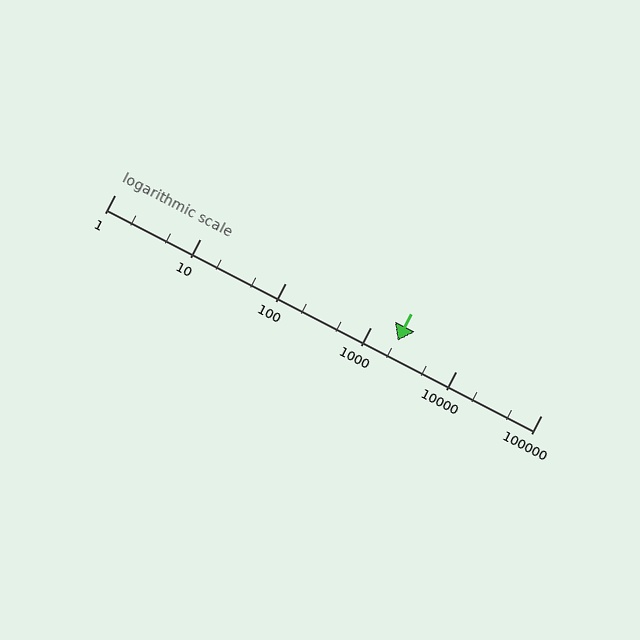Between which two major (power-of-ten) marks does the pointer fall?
The pointer is between 1000 and 10000.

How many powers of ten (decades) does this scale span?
The scale spans 5 decades, from 1 to 100000.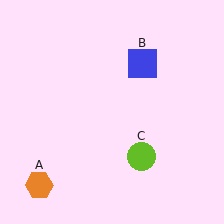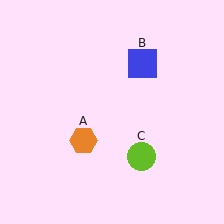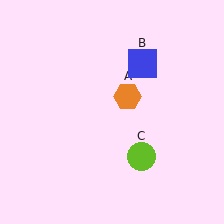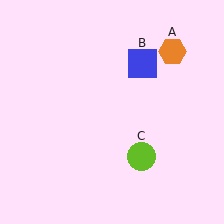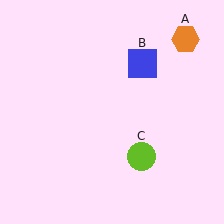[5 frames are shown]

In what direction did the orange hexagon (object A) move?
The orange hexagon (object A) moved up and to the right.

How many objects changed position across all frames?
1 object changed position: orange hexagon (object A).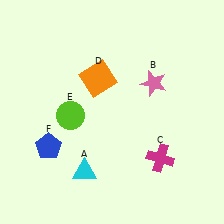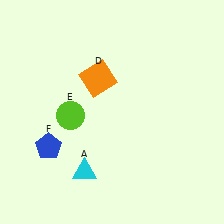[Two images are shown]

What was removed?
The pink star (B), the magenta cross (C) were removed in Image 2.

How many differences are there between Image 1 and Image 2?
There are 2 differences between the two images.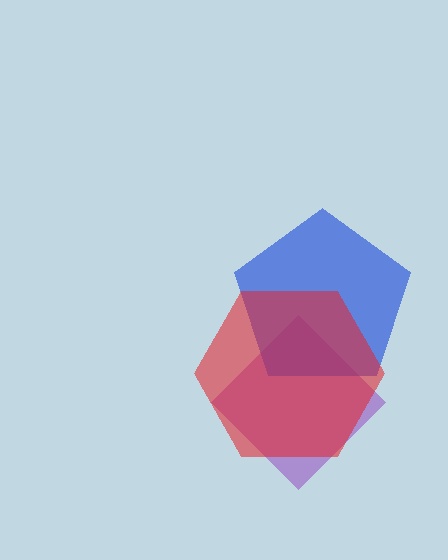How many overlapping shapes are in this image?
There are 3 overlapping shapes in the image.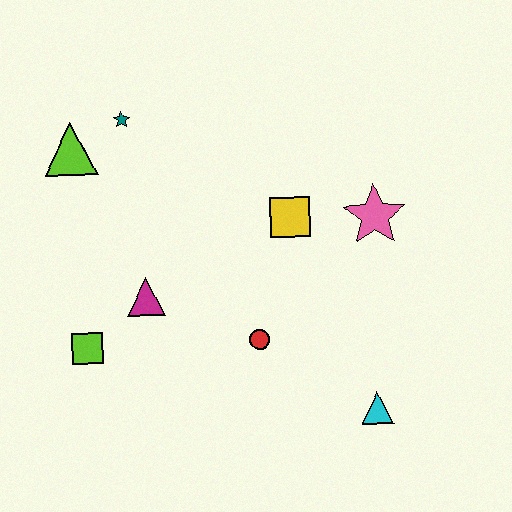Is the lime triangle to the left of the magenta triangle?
Yes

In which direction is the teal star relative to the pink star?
The teal star is to the left of the pink star.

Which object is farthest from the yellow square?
The lime square is farthest from the yellow square.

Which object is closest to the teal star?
The lime triangle is closest to the teal star.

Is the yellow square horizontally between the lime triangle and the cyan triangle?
Yes